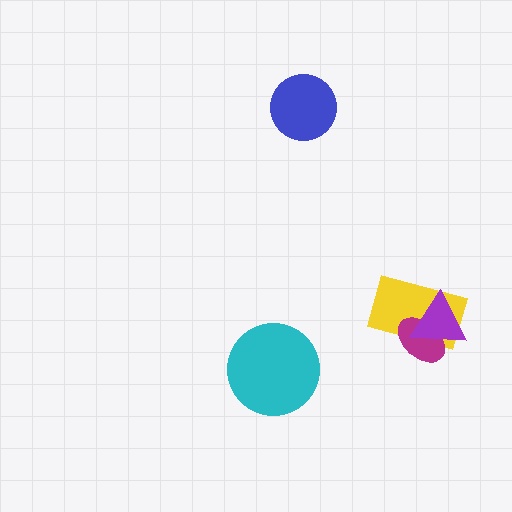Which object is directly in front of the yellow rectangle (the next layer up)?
The magenta ellipse is directly in front of the yellow rectangle.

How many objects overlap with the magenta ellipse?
2 objects overlap with the magenta ellipse.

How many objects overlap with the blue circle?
0 objects overlap with the blue circle.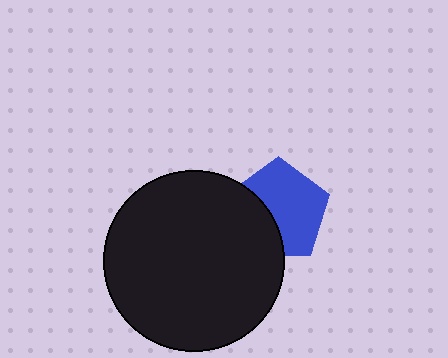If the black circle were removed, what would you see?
You would see the complete blue pentagon.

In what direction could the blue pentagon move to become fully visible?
The blue pentagon could move right. That would shift it out from behind the black circle entirely.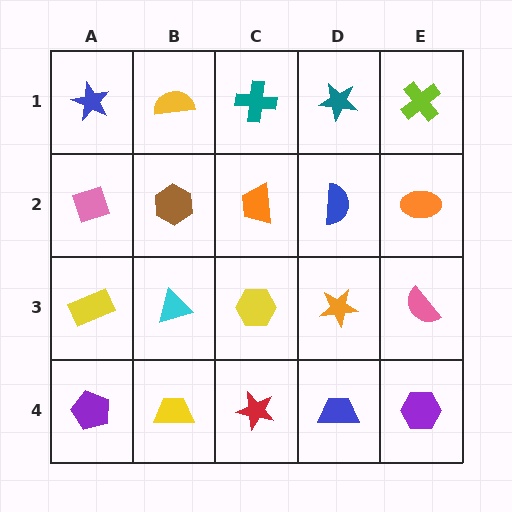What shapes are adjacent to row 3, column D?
A blue semicircle (row 2, column D), a blue trapezoid (row 4, column D), a yellow hexagon (row 3, column C), a pink semicircle (row 3, column E).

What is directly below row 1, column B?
A brown hexagon.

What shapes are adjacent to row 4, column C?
A yellow hexagon (row 3, column C), a yellow trapezoid (row 4, column B), a blue trapezoid (row 4, column D).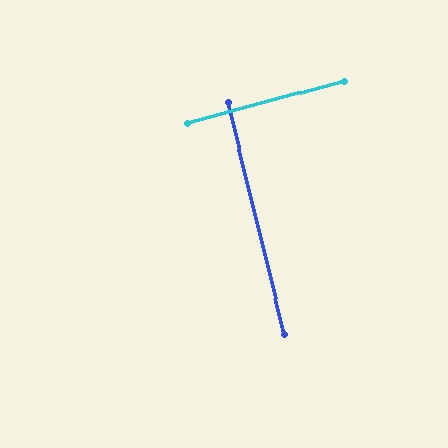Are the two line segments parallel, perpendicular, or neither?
Perpendicular — they meet at approximately 89°.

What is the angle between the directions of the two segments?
Approximately 89 degrees.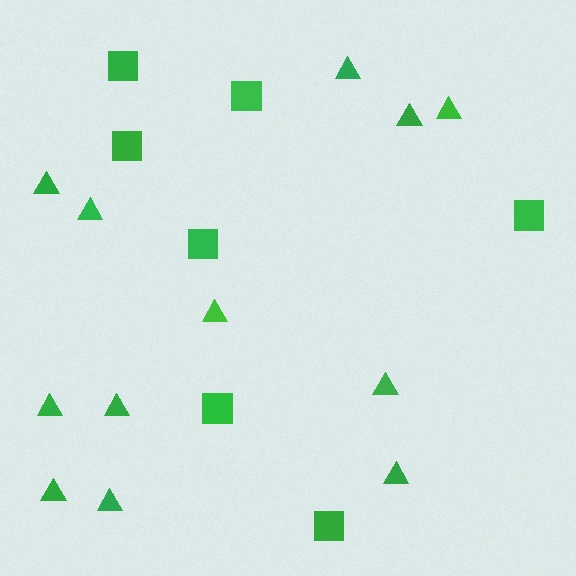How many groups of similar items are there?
There are 2 groups: one group of triangles (12) and one group of squares (7).